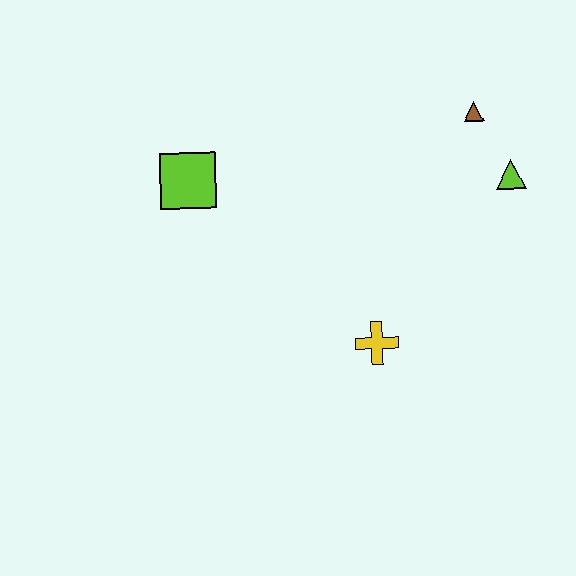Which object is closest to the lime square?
The yellow cross is closest to the lime square.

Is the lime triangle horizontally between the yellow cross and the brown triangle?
No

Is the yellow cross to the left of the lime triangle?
Yes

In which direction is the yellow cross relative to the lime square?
The yellow cross is to the right of the lime square.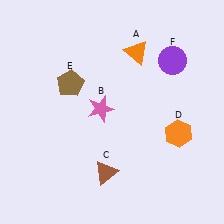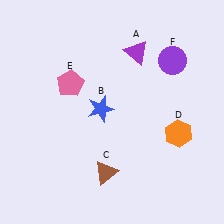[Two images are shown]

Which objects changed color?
A changed from orange to purple. B changed from pink to blue. E changed from brown to pink.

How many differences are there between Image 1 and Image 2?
There are 3 differences between the two images.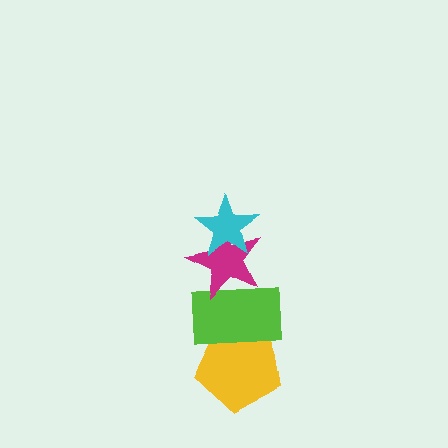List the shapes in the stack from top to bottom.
From top to bottom: the cyan star, the magenta star, the lime rectangle, the yellow pentagon.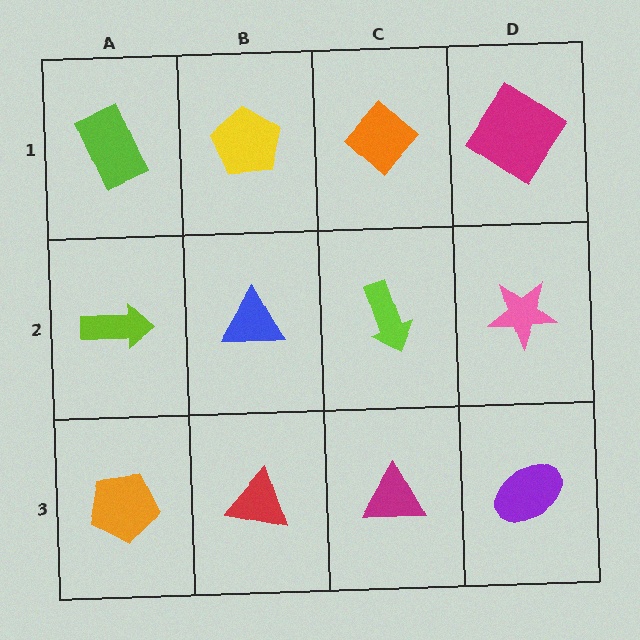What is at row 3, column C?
A magenta triangle.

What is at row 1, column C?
An orange diamond.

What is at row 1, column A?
A lime rectangle.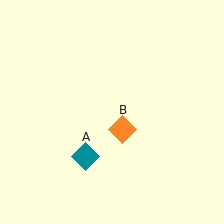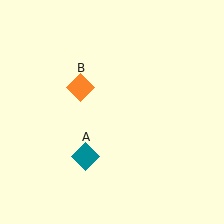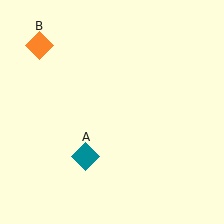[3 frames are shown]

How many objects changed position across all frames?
1 object changed position: orange diamond (object B).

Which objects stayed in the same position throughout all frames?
Teal diamond (object A) remained stationary.